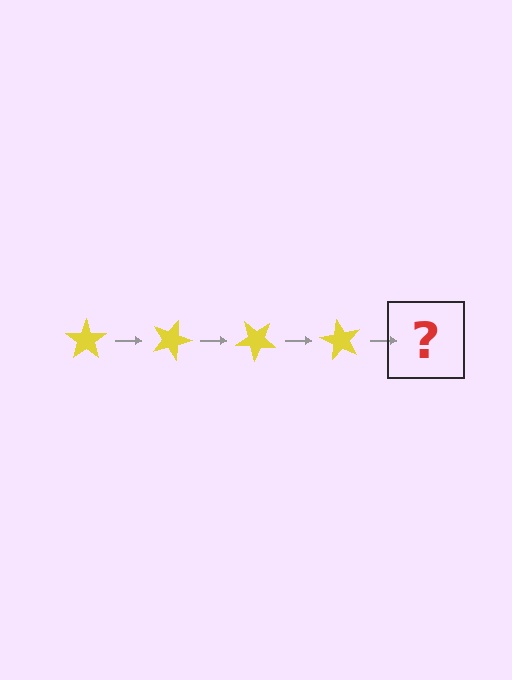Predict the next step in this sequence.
The next step is a yellow star rotated 80 degrees.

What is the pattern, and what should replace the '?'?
The pattern is that the star rotates 20 degrees each step. The '?' should be a yellow star rotated 80 degrees.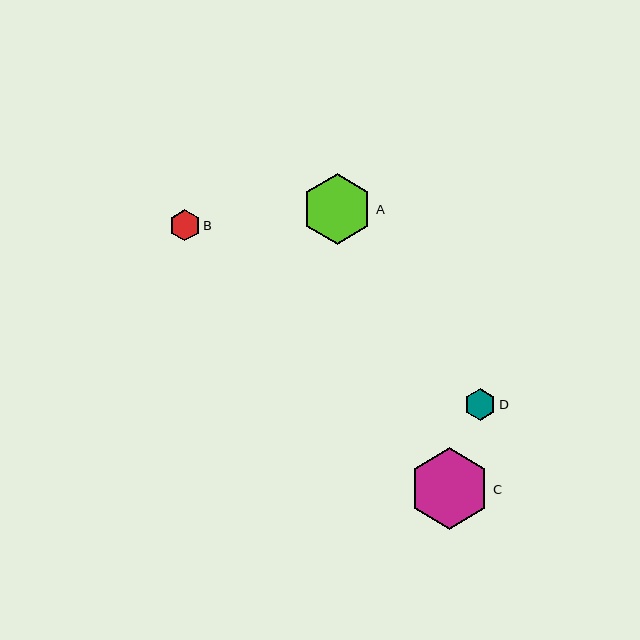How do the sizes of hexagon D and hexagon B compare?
Hexagon D and hexagon B are approximately the same size.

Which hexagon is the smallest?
Hexagon B is the smallest with a size of approximately 31 pixels.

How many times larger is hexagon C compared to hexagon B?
Hexagon C is approximately 2.6 times the size of hexagon B.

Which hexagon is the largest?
Hexagon C is the largest with a size of approximately 81 pixels.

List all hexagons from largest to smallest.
From largest to smallest: C, A, D, B.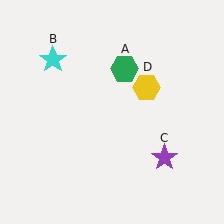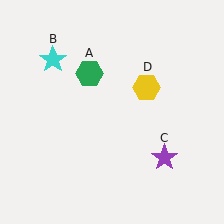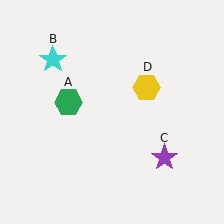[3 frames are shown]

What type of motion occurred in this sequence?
The green hexagon (object A) rotated counterclockwise around the center of the scene.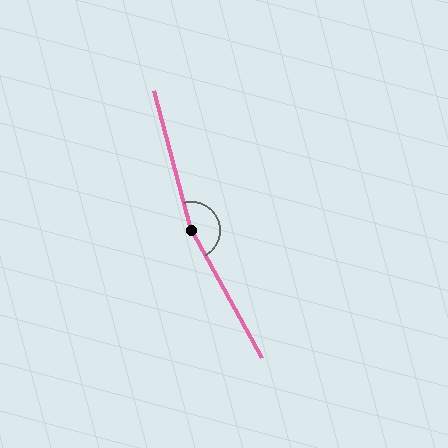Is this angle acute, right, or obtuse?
It is obtuse.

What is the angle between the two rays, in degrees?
Approximately 166 degrees.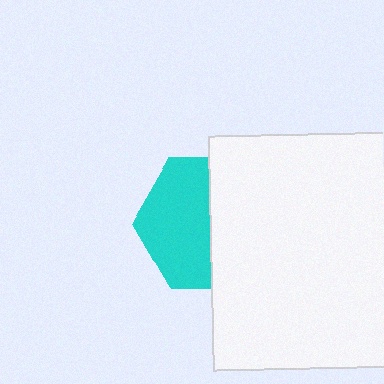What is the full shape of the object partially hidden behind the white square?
The partially hidden object is a cyan hexagon.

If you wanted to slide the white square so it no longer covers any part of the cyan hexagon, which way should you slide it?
Slide it right — that is the most direct way to separate the two shapes.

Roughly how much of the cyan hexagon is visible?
About half of it is visible (roughly 52%).